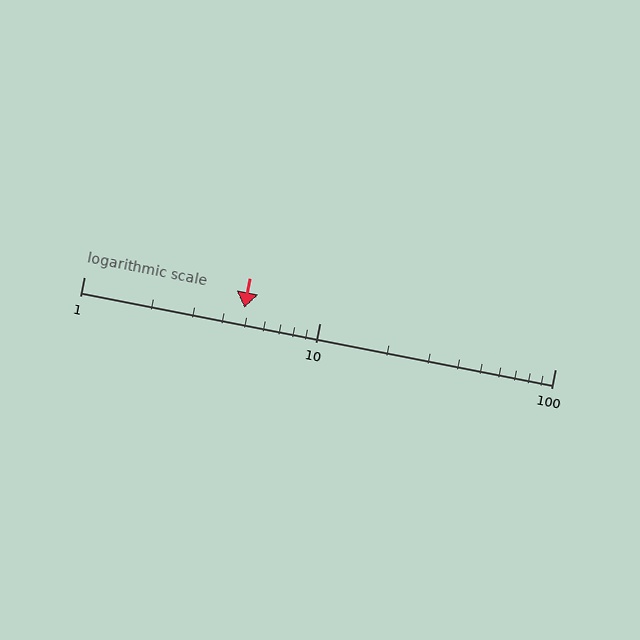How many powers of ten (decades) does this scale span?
The scale spans 2 decades, from 1 to 100.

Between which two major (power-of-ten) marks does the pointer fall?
The pointer is between 1 and 10.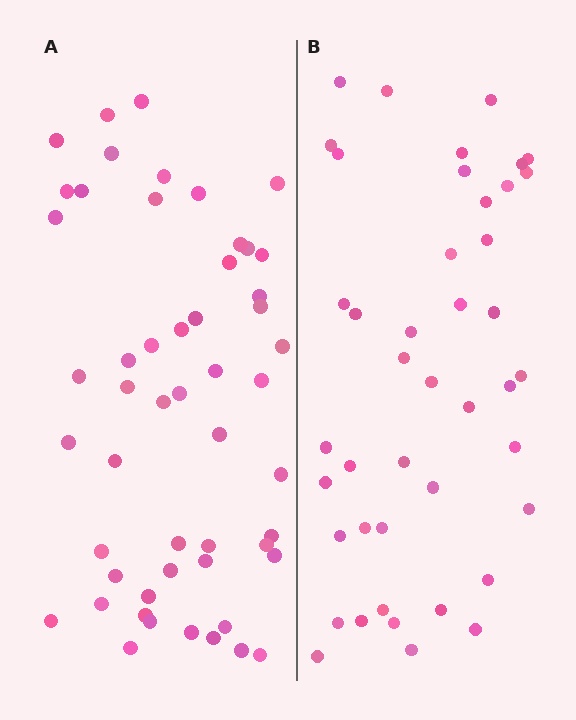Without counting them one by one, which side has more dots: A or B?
Region A (the left region) has more dots.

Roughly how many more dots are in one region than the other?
Region A has roughly 8 or so more dots than region B.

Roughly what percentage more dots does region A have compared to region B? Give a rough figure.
About 20% more.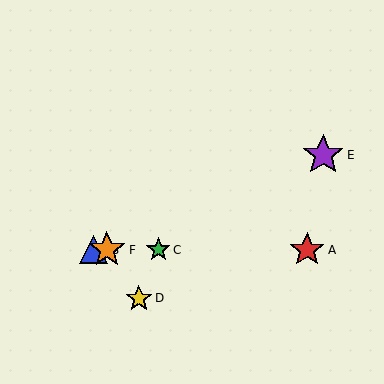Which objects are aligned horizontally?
Objects A, B, C, F are aligned horizontally.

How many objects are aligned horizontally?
4 objects (A, B, C, F) are aligned horizontally.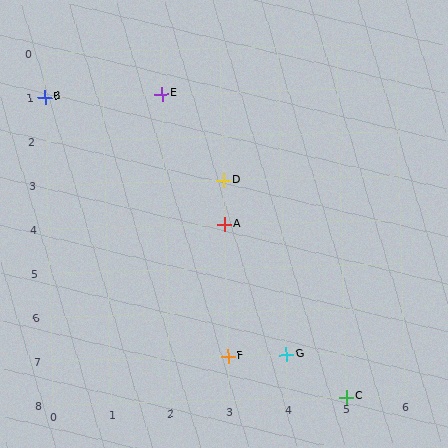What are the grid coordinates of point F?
Point F is at grid coordinates (3, 7).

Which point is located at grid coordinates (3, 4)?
Point A is at (3, 4).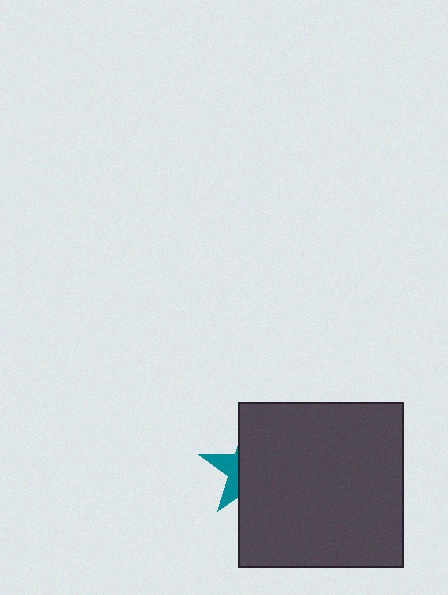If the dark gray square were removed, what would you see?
You would see the complete teal star.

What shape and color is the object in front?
The object in front is a dark gray square.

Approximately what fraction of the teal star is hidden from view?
Roughly 70% of the teal star is hidden behind the dark gray square.